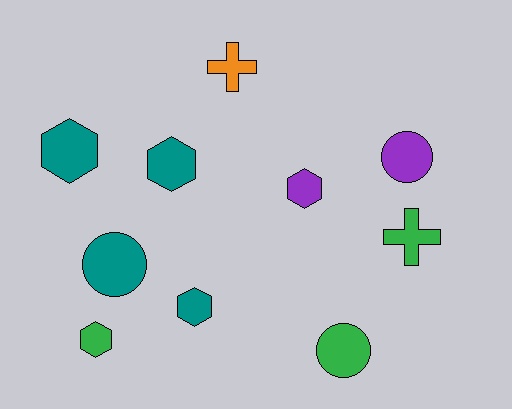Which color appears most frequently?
Teal, with 4 objects.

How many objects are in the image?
There are 10 objects.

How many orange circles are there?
There are no orange circles.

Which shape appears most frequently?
Hexagon, with 5 objects.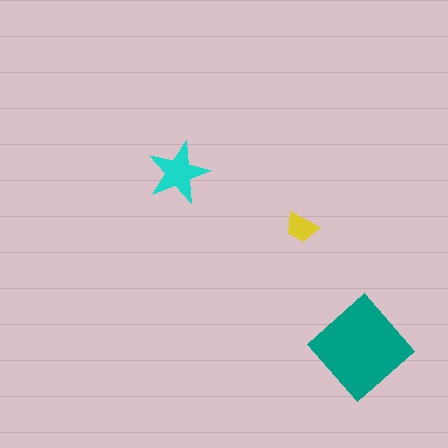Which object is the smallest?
The yellow trapezoid.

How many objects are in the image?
There are 3 objects in the image.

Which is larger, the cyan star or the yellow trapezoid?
The cyan star.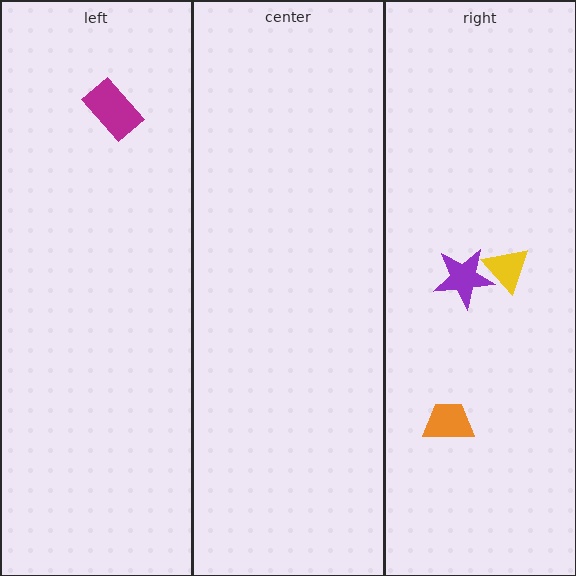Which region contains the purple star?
The right region.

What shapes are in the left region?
The magenta rectangle.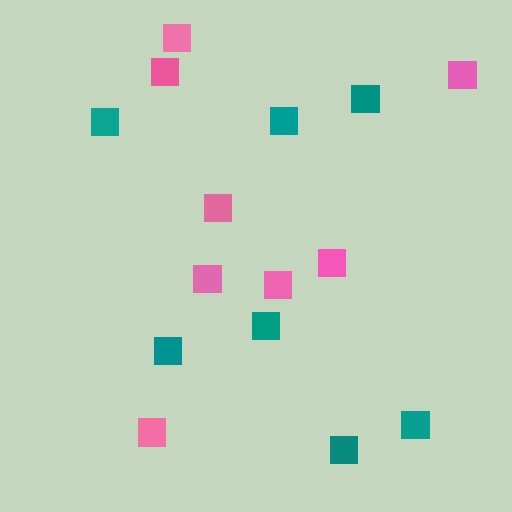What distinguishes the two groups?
There are 2 groups: one group of teal squares (7) and one group of pink squares (8).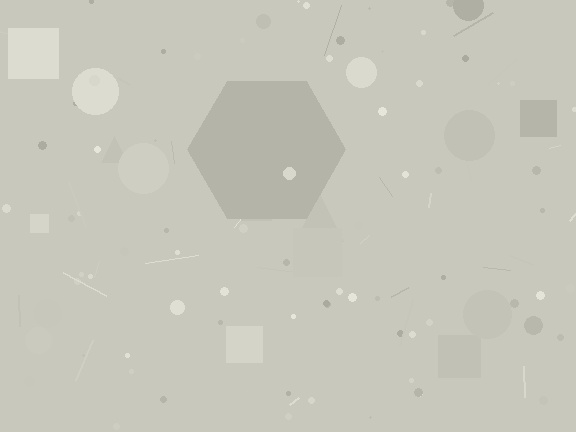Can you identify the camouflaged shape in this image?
The camouflaged shape is a hexagon.